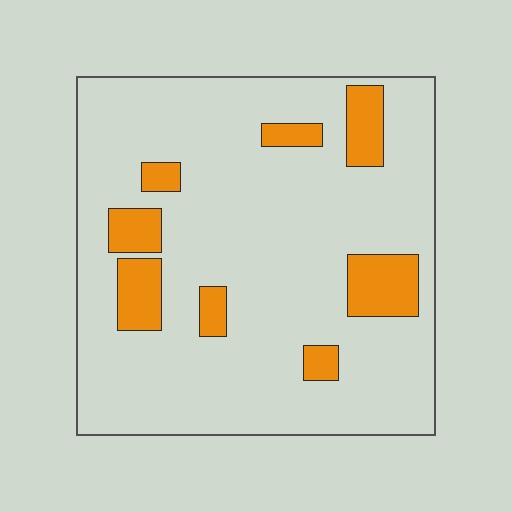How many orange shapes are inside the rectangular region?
8.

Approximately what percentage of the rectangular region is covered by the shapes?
Approximately 15%.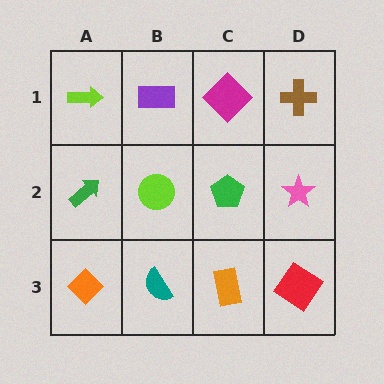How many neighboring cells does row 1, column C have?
3.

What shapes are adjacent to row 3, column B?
A lime circle (row 2, column B), an orange diamond (row 3, column A), an orange rectangle (row 3, column C).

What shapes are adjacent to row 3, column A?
A green arrow (row 2, column A), a teal semicircle (row 3, column B).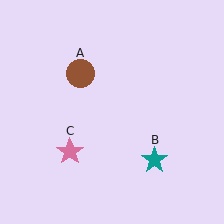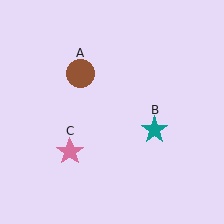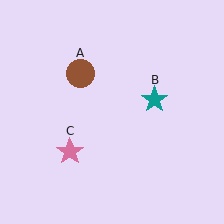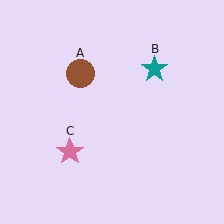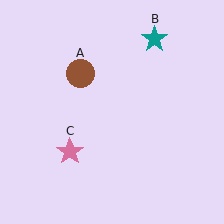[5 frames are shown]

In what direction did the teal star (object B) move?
The teal star (object B) moved up.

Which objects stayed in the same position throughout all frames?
Brown circle (object A) and pink star (object C) remained stationary.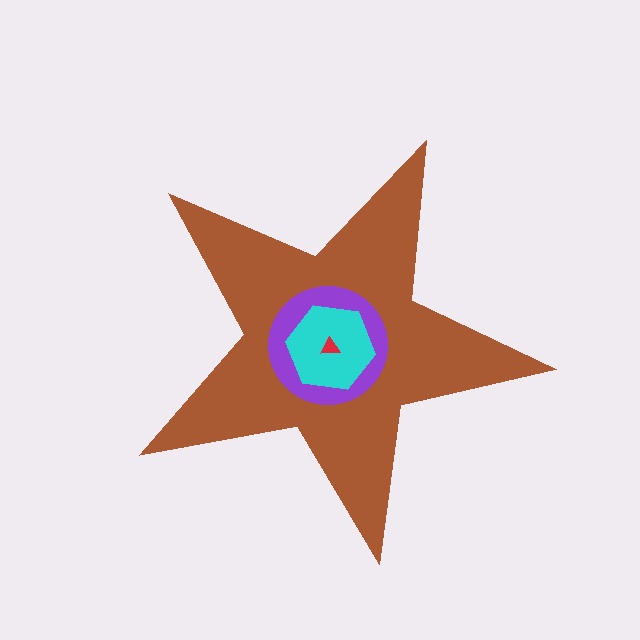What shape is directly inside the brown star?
The purple circle.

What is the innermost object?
The red triangle.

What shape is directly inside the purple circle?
The cyan hexagon.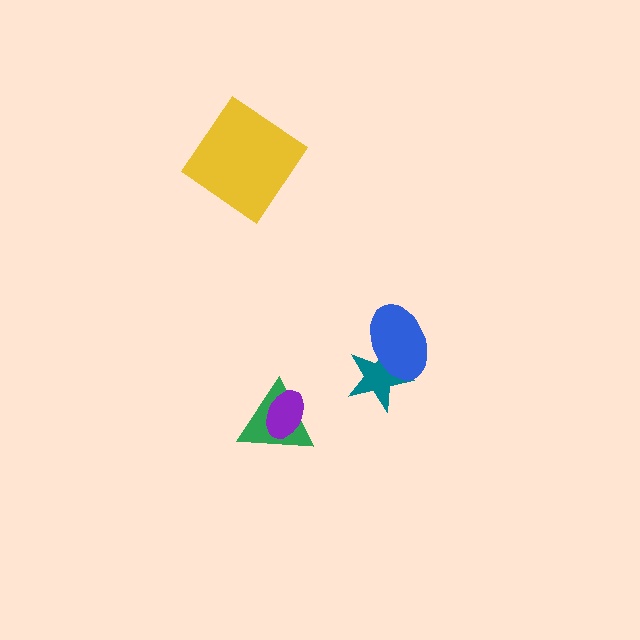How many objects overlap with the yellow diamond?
0 objects overlap with the yellow diamond.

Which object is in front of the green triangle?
The purple ellipse is in front of the green triangle.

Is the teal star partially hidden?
Yes, it is partially covered by another shape.